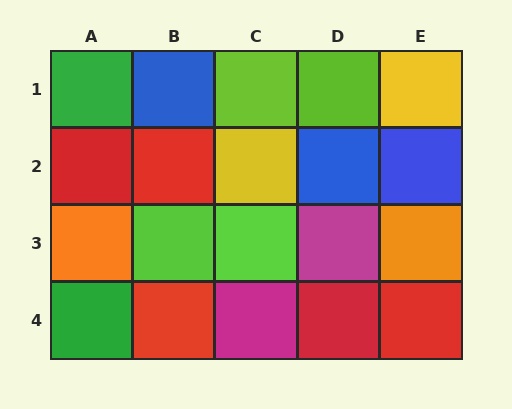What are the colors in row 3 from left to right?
Orange, lime, lime, magenta, orange.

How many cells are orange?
2 cells are orange.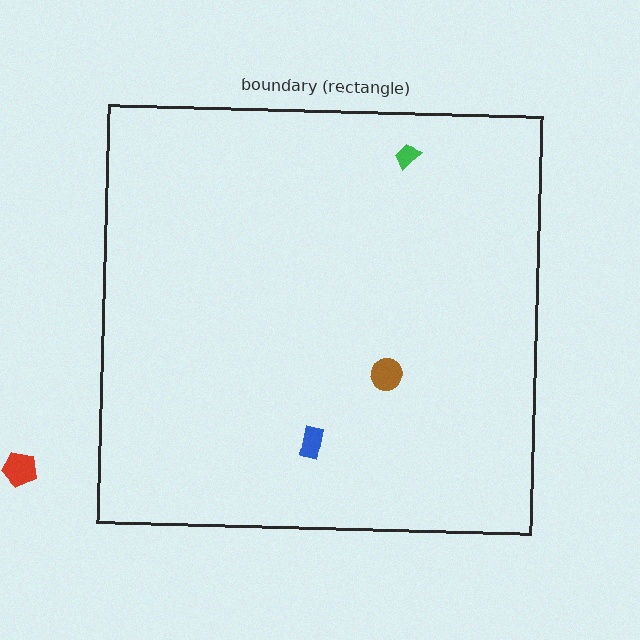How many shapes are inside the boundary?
3 inside, 1 outside.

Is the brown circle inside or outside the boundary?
Inside.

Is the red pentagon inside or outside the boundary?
Outside.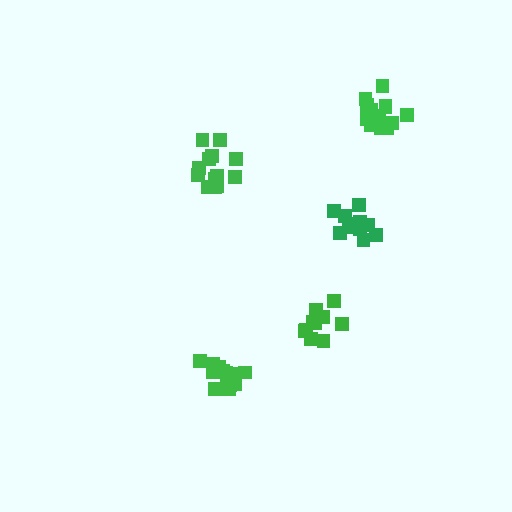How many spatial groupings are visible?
There are 5 spatial groupings.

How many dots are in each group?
Group 1: 12 dots, Group 2: 14 dots, Group 3: 13 dots, Group 4: 11 dots, Group 5: 14 dots (64 total).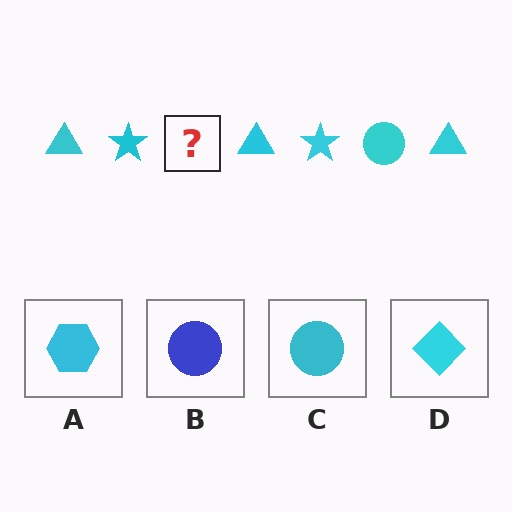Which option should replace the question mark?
Option C.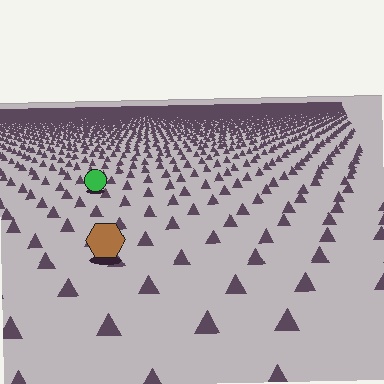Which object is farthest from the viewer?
The green circle is farthest from the viewer. It appears smaller and the ground texture around it is denser.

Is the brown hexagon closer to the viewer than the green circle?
Yes. The brown hexagon is closer — you can tell from the texture gradient: the ground texture is coarser near it.